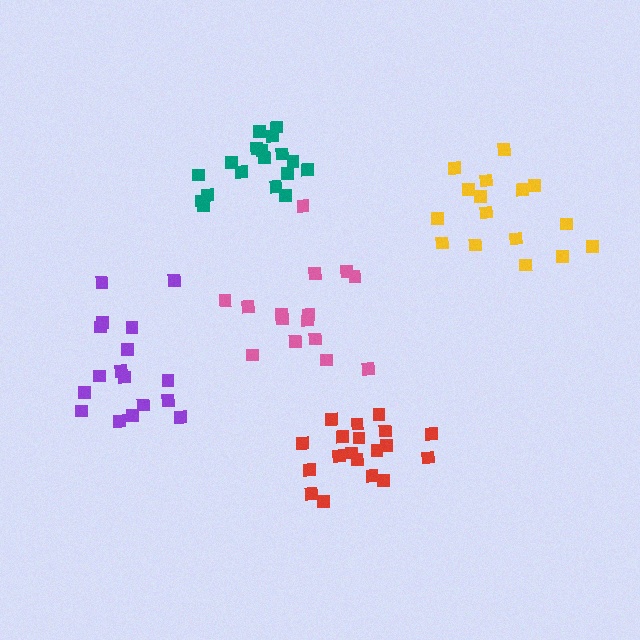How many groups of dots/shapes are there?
There are 5 groups.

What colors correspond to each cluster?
The clusters are colored: pink, teal, red, yellow, purple.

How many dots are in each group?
Group 1: 15 dots, Group 2: 18 dots, Group 3: 19 dots, Group 4: 16 dots, Group 5: 17 dots (85 total).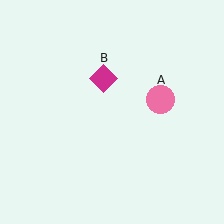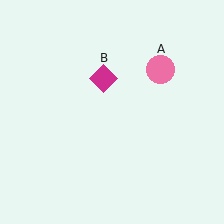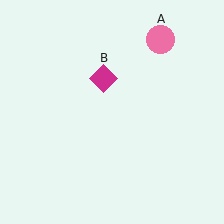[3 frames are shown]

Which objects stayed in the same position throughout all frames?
Magenta diamond (object B) remained stationary.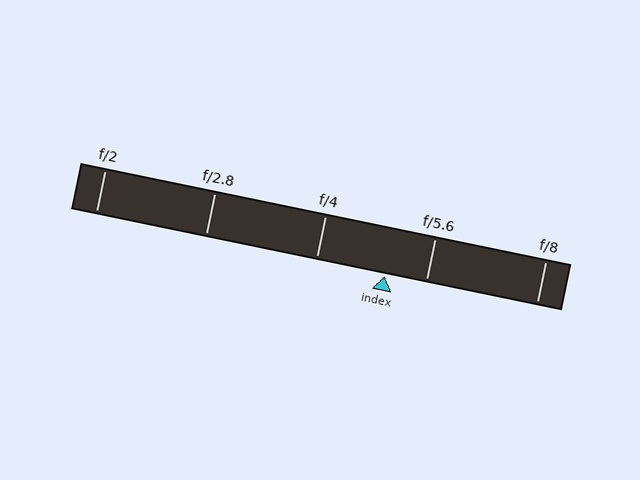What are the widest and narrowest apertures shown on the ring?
The widest aperture shown is f/2 and the narrowest is f/8.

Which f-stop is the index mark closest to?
The index mark is closest to f/5.6.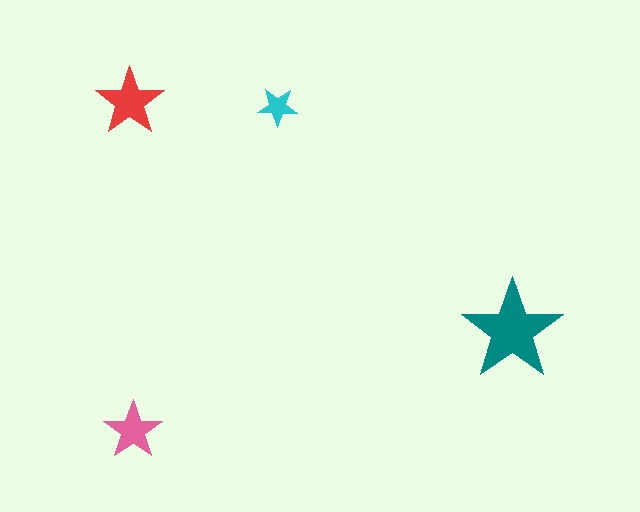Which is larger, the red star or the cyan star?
The red one.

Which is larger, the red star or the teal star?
The teal one.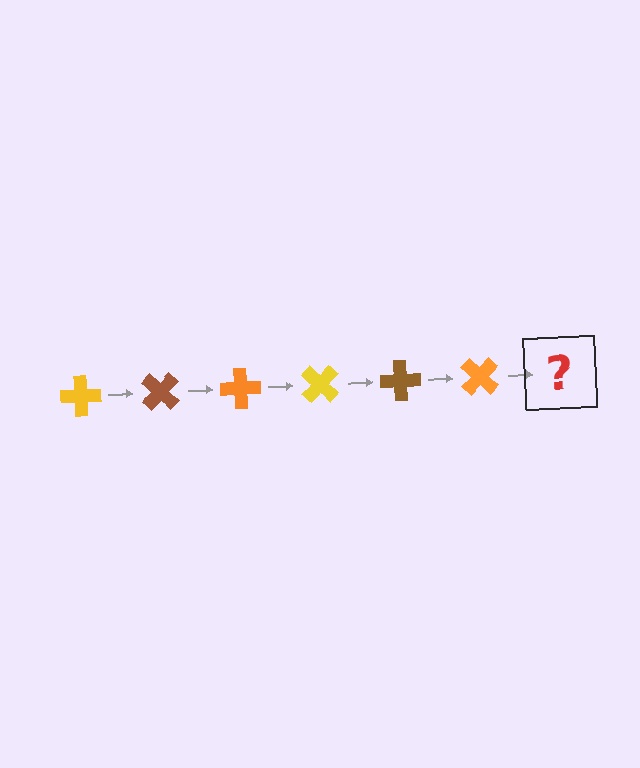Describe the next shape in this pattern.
It should be a yellow cross, rotated 270 degrees from the start.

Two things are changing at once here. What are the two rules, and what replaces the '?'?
The two rules are that it rotates 45 degrees each step and the color cycles through yellow, brown, and orange. The '?' should be a yellow cross, rotated 270 degrees from the start.